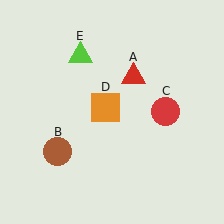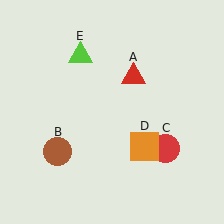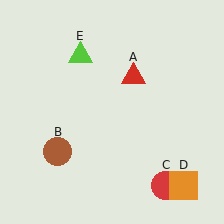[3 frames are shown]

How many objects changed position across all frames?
2 objects changed position: red circle (object C), orange square (object D).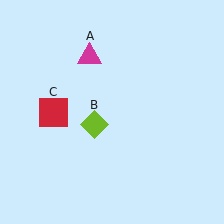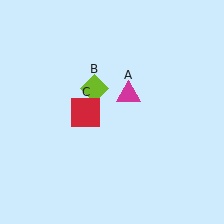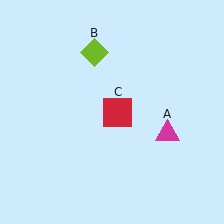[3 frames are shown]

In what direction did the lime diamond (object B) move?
The lime diamond (object B) moved up.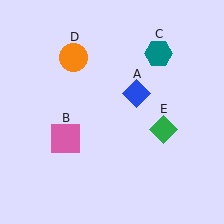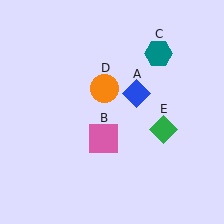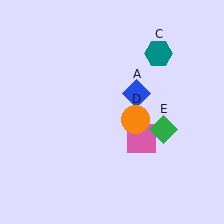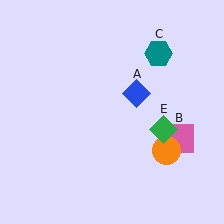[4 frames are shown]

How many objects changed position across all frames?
2 objects changed position: pink square (object B), orange circle (object D).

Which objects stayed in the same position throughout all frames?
Blue diamond (object A) and teal hexagon (object C) and green diamond (object E) remained stationary.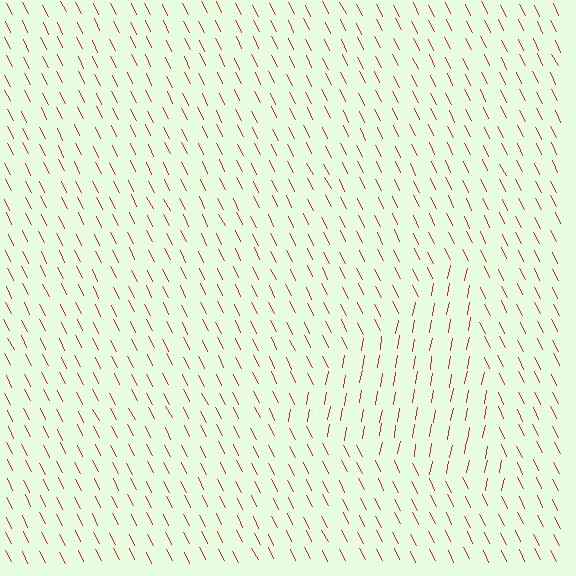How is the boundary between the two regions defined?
The boundary is defined purely by a change in line orientation (approximately 37 degrees difference). All lines are the same color and thickness.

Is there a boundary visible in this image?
Yes, there is a texture boundary formed by a change in line orientation.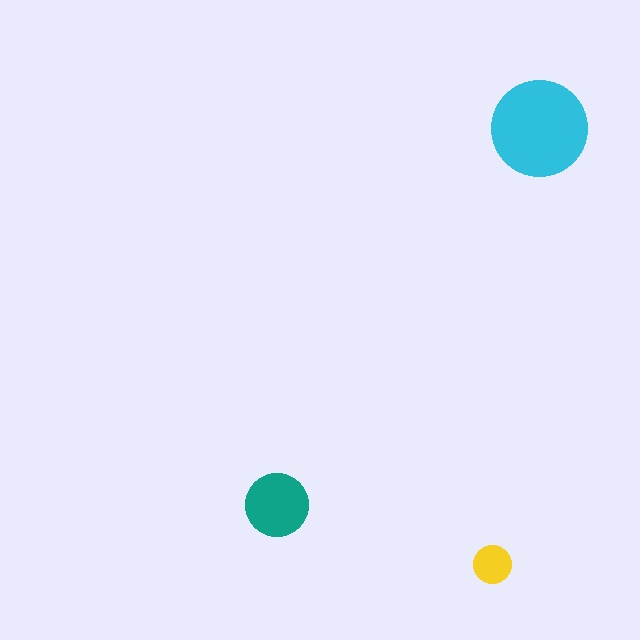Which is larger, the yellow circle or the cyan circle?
The cyan one.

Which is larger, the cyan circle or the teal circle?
The cyan one.